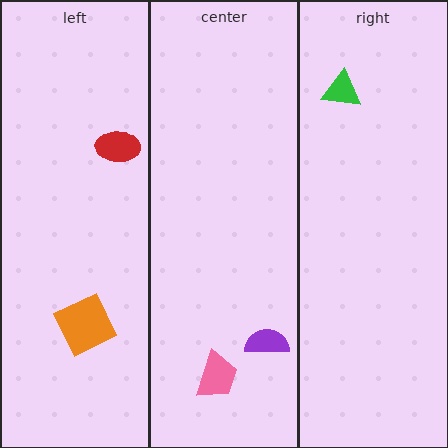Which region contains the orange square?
The left region.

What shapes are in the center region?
The purple semicircle, the pink trapezoid.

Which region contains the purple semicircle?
The center region.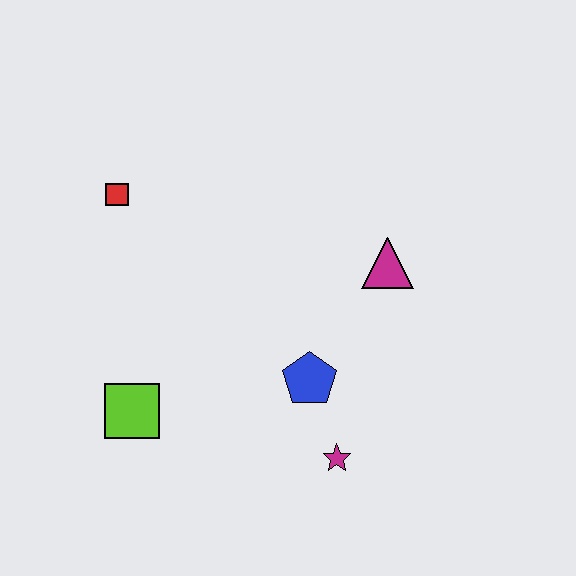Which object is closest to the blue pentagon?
The magenta star is closest to the blue pentagon.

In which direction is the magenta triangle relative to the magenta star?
The magenta triangle is above the magenta star.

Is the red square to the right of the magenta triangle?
No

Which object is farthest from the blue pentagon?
The red square is farthest from the blue pentagon.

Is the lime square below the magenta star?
No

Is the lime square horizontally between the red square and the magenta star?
Yes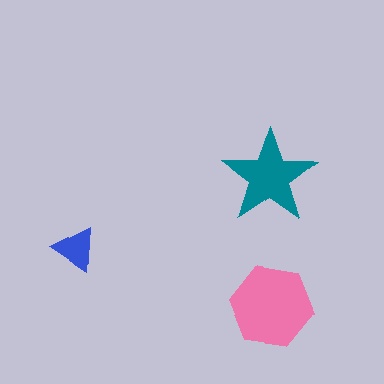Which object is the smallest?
The blue triangle.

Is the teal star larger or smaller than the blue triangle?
Larger.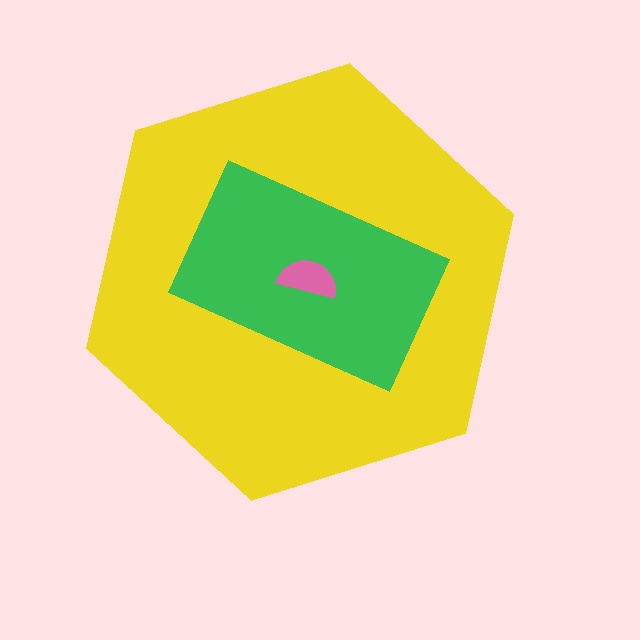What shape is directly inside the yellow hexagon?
The green rectangle.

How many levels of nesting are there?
3.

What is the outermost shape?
The yellow hexagon.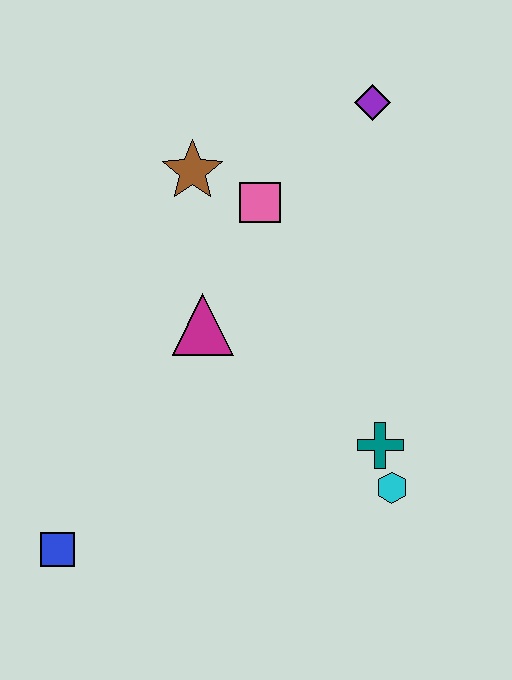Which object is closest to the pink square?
The brown star is closest to the pink square.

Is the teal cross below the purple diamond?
Yes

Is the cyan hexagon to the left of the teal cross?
No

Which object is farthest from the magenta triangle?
The purple diamond is farthest from the magenta triangle.